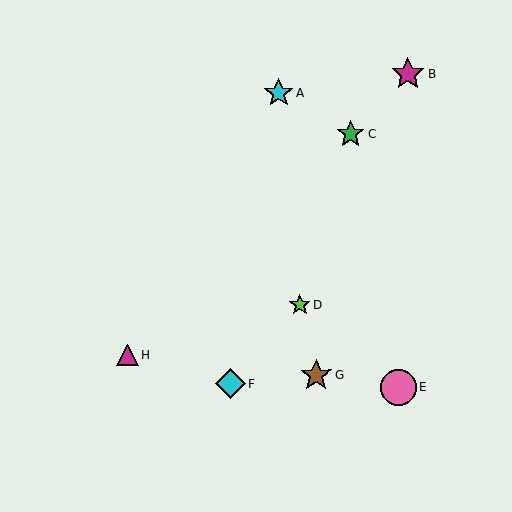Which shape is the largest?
The pink circle (labeled E) is the largest.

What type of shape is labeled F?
Shape F is a cyan diamond.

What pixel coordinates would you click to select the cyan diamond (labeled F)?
Click at (230, 384) to select the cyan diamond F.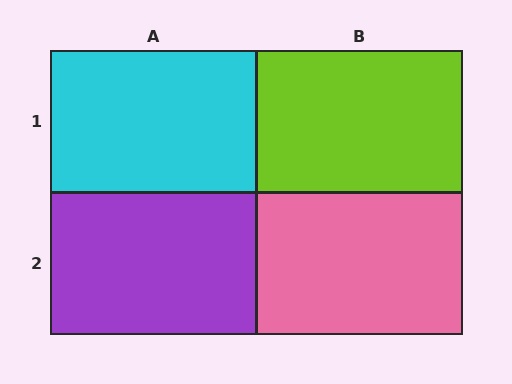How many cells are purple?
1 cell is purple.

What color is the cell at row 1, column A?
Cyan.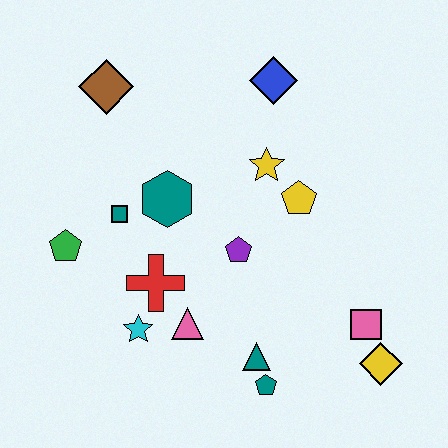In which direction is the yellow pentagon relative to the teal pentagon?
The yellow pentagon is above the teal pentagon.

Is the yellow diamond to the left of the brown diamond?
No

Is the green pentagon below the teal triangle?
No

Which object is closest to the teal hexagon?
The teal square is closest to the teal hexagon.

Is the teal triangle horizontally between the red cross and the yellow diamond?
Yes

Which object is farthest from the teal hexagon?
The yellow diamond is farthest from the teal hexagon.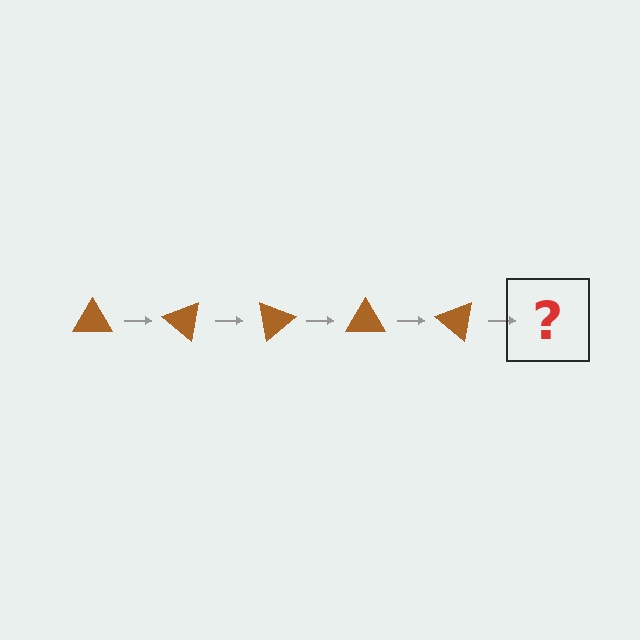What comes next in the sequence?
The next element should be a brown triangle rotated 200 degrees.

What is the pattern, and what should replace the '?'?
The pattern is that the triangle rotates 40 degrees each step. The '?' should be a brown triangle rotated 200 degrees.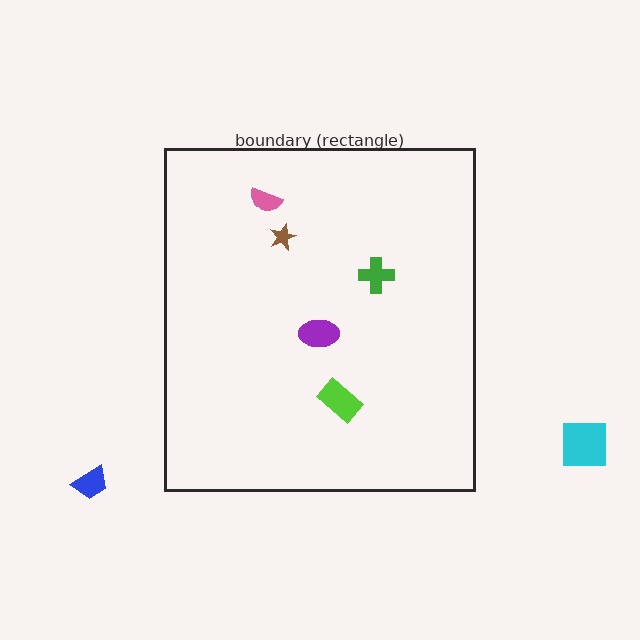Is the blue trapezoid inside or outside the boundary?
Outside.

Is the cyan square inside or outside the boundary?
Outside.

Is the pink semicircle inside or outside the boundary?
Inside.